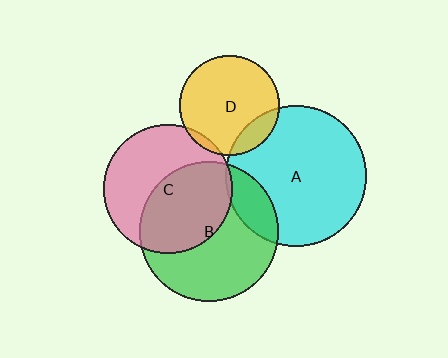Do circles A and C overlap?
Yes.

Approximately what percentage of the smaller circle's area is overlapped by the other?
Approximately 5%.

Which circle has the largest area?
Circle A (cyan).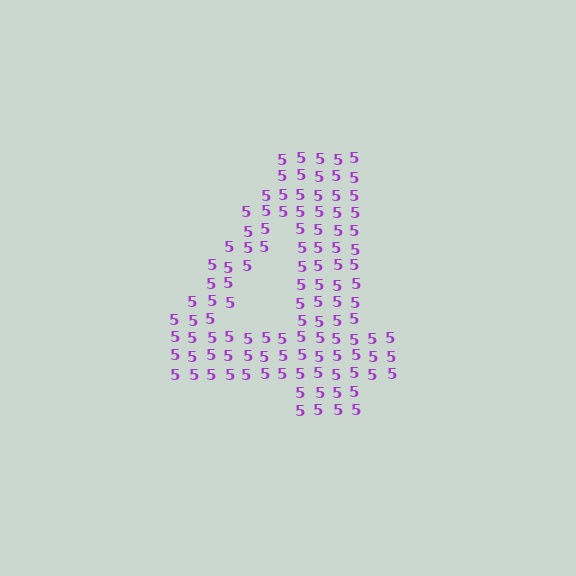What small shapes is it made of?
It is made of small digit 5's.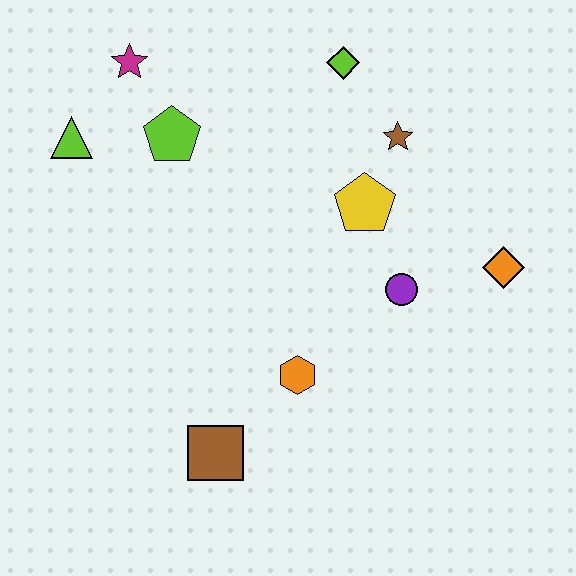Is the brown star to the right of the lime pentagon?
Yes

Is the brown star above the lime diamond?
No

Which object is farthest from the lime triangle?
The orange diamond is farthest from the lime triangle.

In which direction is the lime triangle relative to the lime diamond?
The lime triangle is to the left of the lime diamond.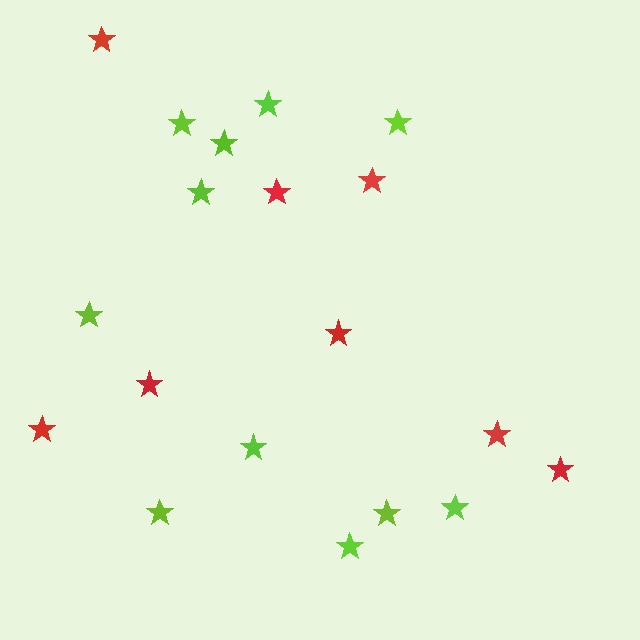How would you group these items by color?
There are 2 groups: one group of lime stars (11) and one group of red stars (8).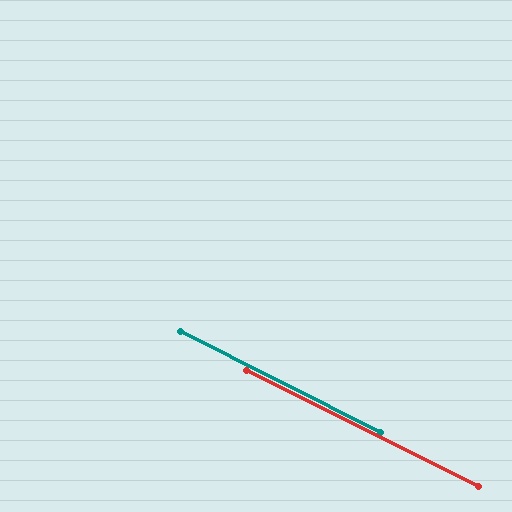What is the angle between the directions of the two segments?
Approximately 0 degrees.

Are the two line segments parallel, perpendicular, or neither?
Parallel — their directions differ by only 0.2°.